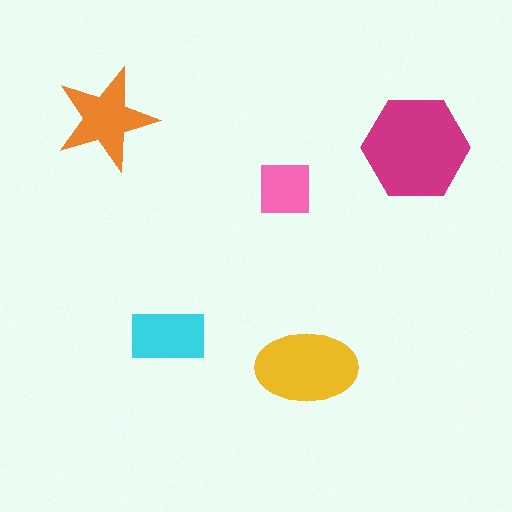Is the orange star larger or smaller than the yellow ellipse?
Smaller.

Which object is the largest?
The magenta hexagon.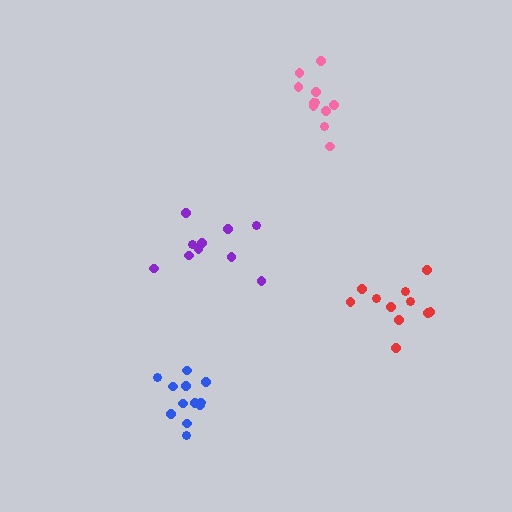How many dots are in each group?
Group 1: 11 dots, Group 2: 11 dots, Group 3: 11 dots, Group 4: 12 dots (45 total).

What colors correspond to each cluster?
The clusters are colored: pink, red, purple, blue.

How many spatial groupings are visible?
There are 4 spatial groupings.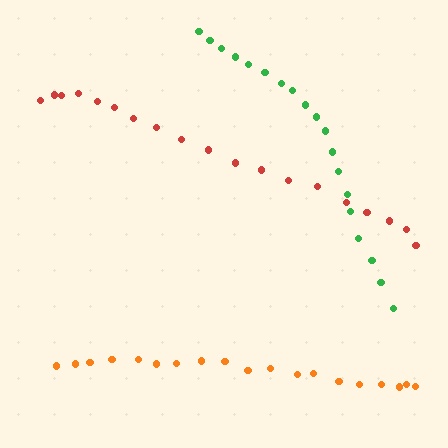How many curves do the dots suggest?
There are 3 distinct paths.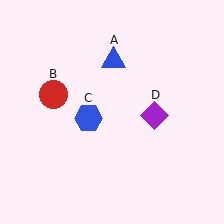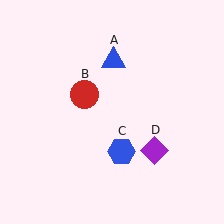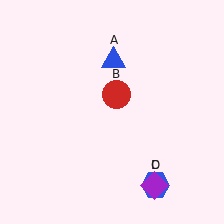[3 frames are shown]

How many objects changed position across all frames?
3 objects changed position: red circle (object B), blue hexagon (object C), purple diamond (object D).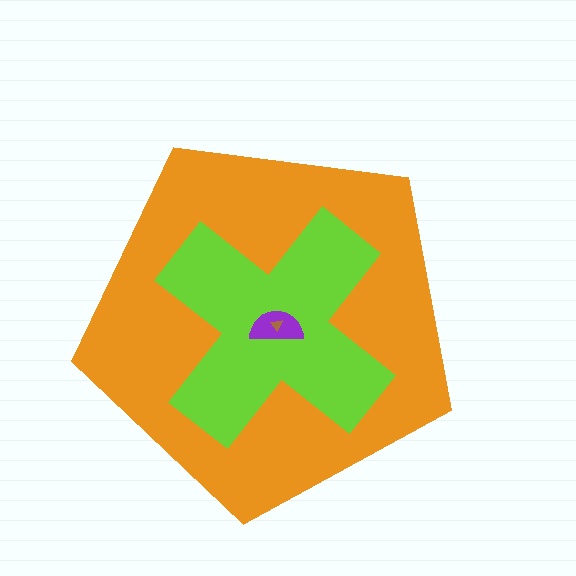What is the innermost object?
The brown triangle.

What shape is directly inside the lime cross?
The purple semicircle.